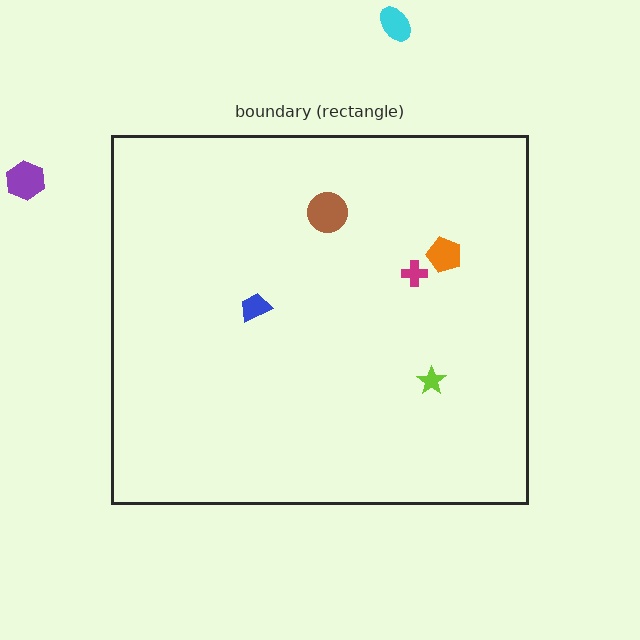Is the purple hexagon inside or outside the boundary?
Outside.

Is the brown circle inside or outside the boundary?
Inside.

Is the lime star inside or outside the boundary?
Inside.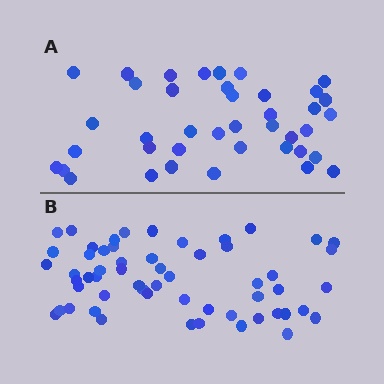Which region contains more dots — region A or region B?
Region B (the bottom region) has more dots.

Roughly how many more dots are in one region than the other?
Region B has approximately 15 more dots than region A.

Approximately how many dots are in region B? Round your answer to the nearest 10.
About 60 dots. (The exact count is 57, which rounds to 60.)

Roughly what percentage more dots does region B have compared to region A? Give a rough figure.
About 40% more.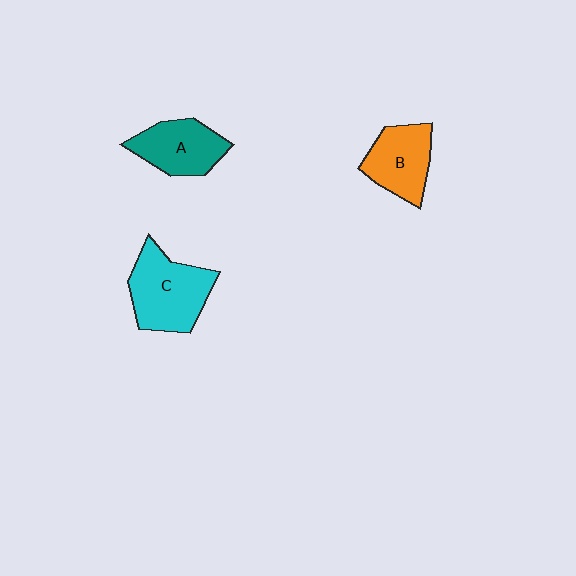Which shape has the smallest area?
Shape B (orange).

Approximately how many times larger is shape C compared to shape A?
Approximately 1.3 times.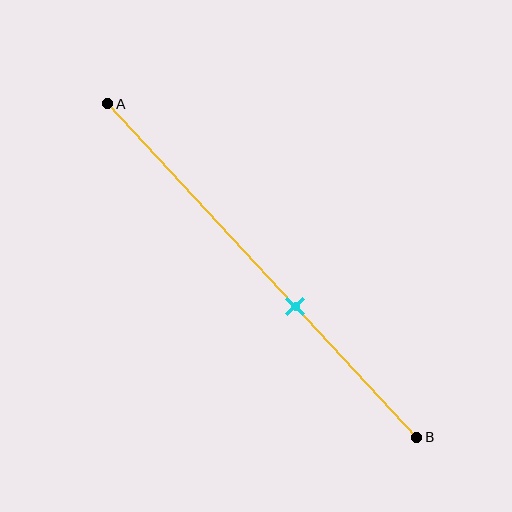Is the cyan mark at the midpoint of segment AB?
No, the mark is at about 60% from A, not at the 50% midpoint.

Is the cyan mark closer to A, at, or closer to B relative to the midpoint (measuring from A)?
The cyan mark is closer to point B than the midpoint of segment AB.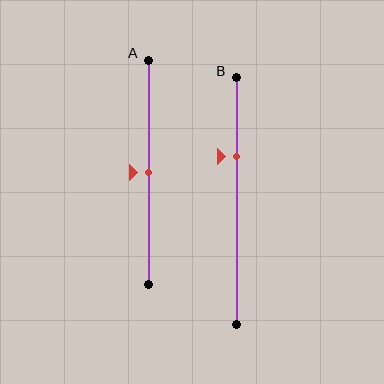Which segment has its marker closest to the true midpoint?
Segment A has its marker closest to the true midpoint.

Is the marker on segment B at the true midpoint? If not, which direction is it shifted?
No, the marker on segment B is shifted upward by about 18% of the segment length.